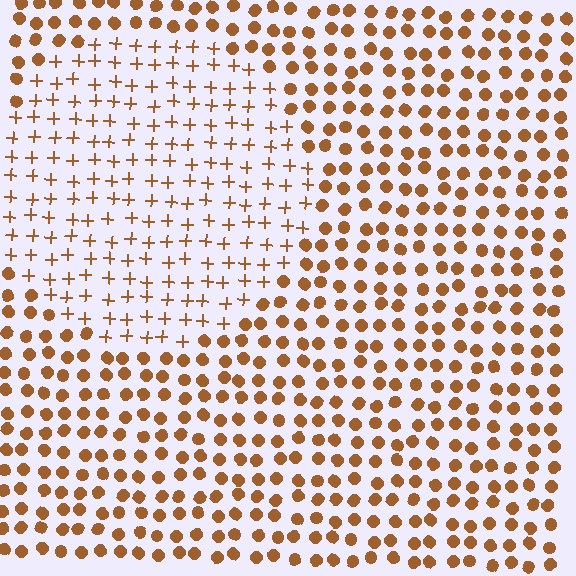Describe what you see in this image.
The image is filled with small brown elements arranged in a uniform grid. A circle-shaped region contains plus signs, while the surrounding area contains circles. The boundary is defined purely by the change in element shape.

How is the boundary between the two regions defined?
The boundary is defined by a change in element shape: plus signs inside vs. circles outside. All elements share the same color and spacing.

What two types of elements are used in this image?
The image uses plus signs inside the circle region and circles outside it.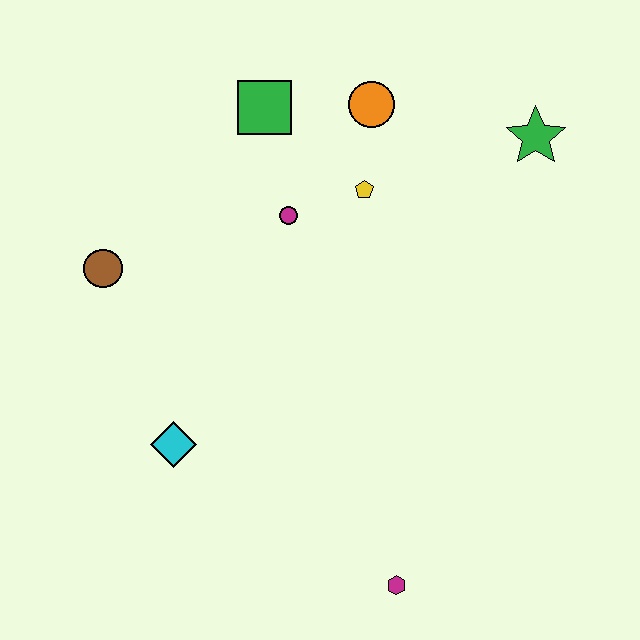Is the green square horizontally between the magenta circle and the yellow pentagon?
No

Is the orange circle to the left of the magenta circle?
No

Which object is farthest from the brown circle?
The green star is farthest from the brown circle.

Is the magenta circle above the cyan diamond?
Yes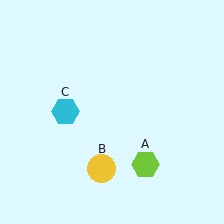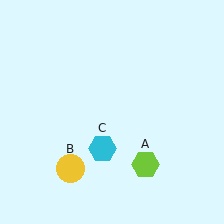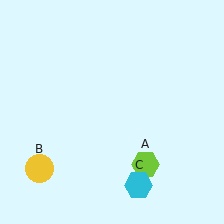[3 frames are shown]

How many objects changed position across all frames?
2 objects changed position: yellow circle (object B), cyan hexagon (object C).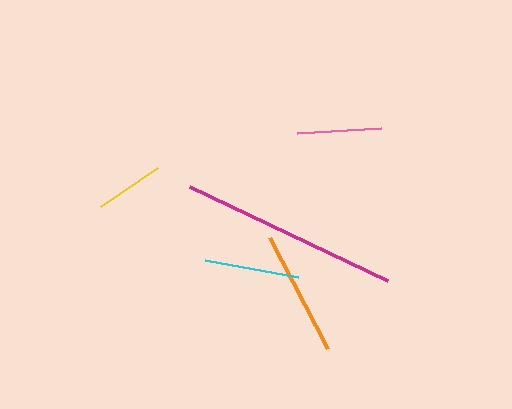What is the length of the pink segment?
The pink segment is approximately 84 pixels long.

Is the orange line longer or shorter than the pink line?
The orange line is longer than the pink line.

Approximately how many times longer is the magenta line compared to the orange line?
The magenta line is approximately 1.8 times the length of the orange line.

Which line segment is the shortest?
The yellow line is the shortest at approximately 69 pixels.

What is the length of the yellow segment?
The yellow segment is approximately 69 pixels long.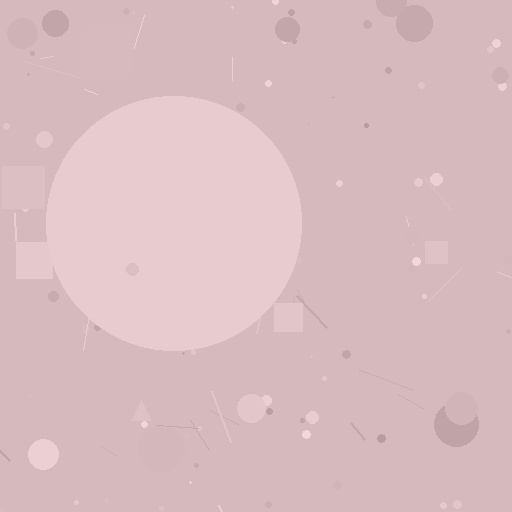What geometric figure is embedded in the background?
A circle is embedded in the background.